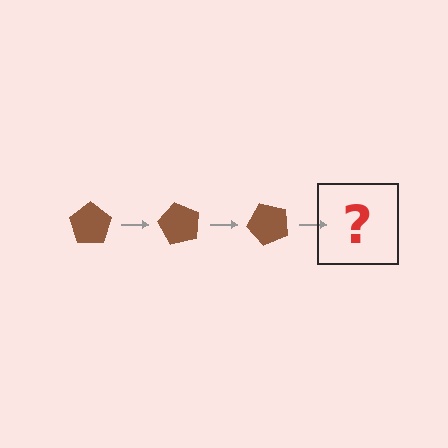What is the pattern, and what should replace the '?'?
The pattern is that the pentagon rotates 60 degrees each step. The '?' should be a brown pentagon rotated 180 degrees.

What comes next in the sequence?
The next element should be a brown pentagon rotated 180 degrees.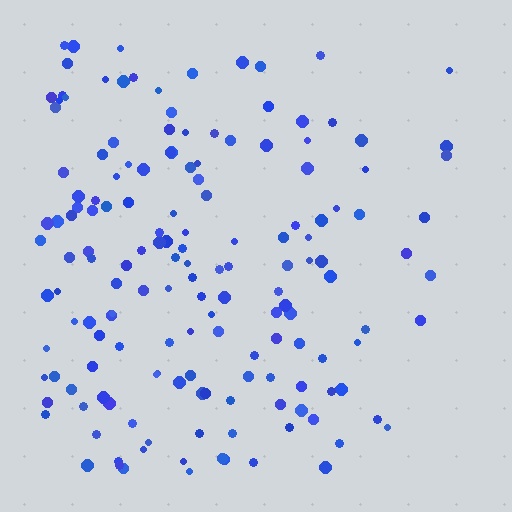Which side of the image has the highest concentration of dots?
The left.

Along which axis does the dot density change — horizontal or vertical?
Horizontal.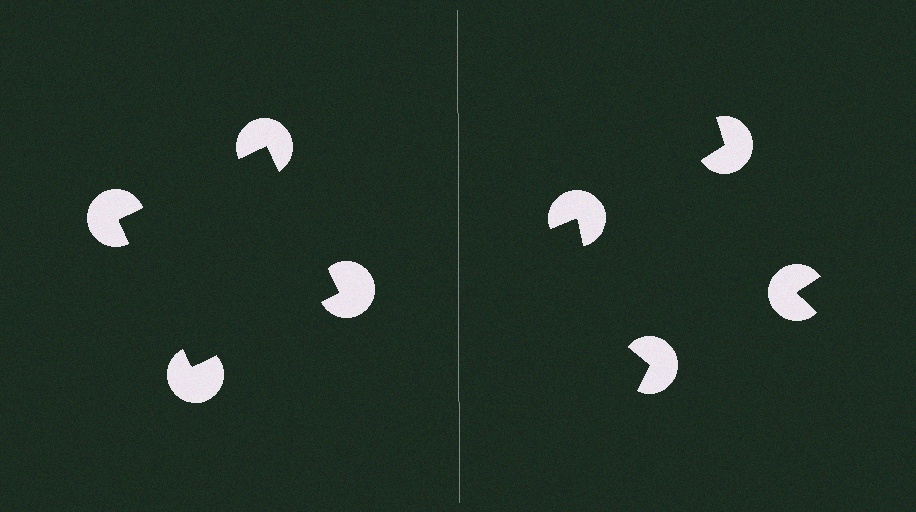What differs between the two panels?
The pac-man discs are positioned identically on both sides; only the wedge orientations differ. On the left they align to a square; on the right they are misaligned.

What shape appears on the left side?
An illusory square.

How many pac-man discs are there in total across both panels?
8 — 4 on each side.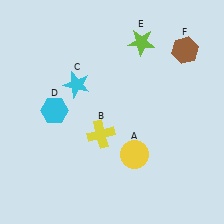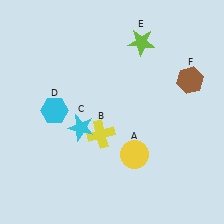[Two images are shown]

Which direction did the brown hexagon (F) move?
The brown hexagon (F) moved down.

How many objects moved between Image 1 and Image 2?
2 objects moved between the two images.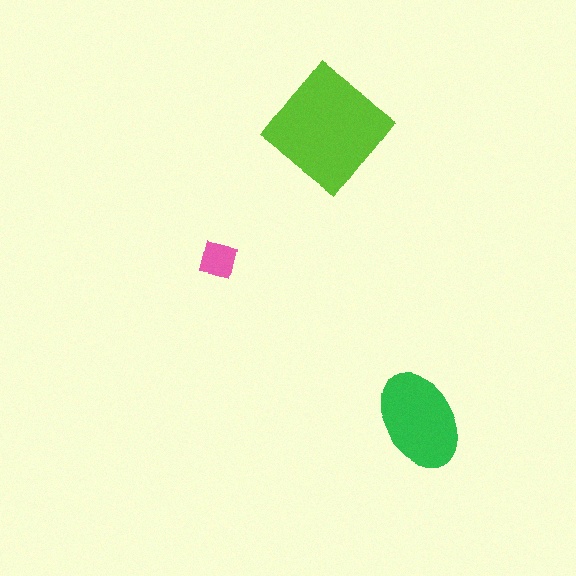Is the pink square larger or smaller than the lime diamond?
Smaller.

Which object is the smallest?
The pink square.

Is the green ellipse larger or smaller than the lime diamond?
Smaller.